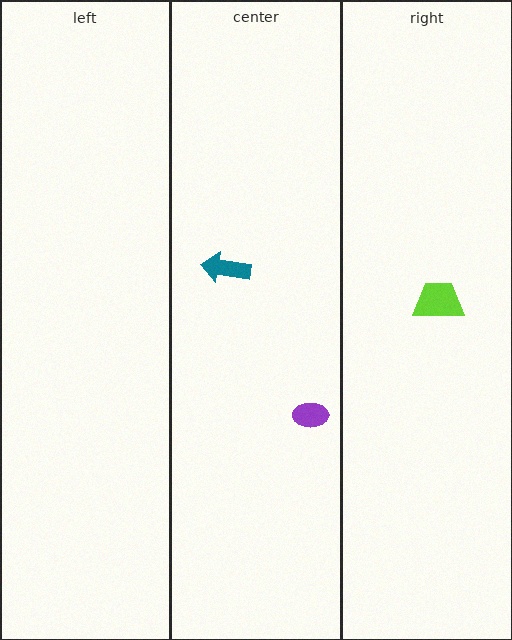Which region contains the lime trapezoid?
The right region.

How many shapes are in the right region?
1.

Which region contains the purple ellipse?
The center region.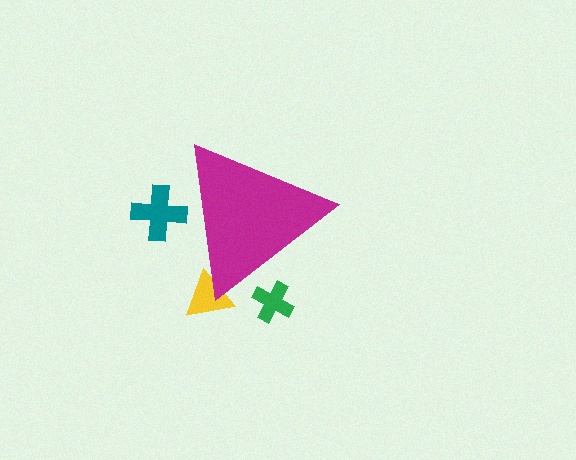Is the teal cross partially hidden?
Yes, the teal cross is partially hidden behind the magenta triangle.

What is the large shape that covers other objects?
A magenta triangle.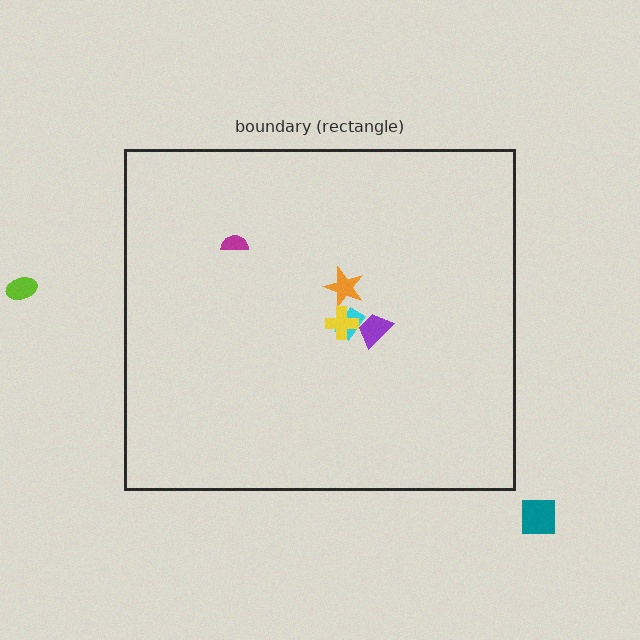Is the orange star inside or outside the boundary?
Inside.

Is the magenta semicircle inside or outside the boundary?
Inside.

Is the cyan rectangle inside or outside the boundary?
Inside.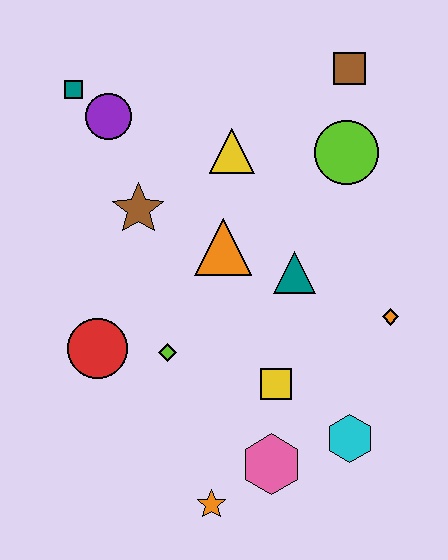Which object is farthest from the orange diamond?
The teal square is farthest from the orange diamond.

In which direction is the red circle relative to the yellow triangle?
The red circle is below the yellow triangle.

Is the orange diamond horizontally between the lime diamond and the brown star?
No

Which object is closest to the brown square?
The lime circle is closest to the brown square.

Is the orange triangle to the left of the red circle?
No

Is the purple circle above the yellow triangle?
Yes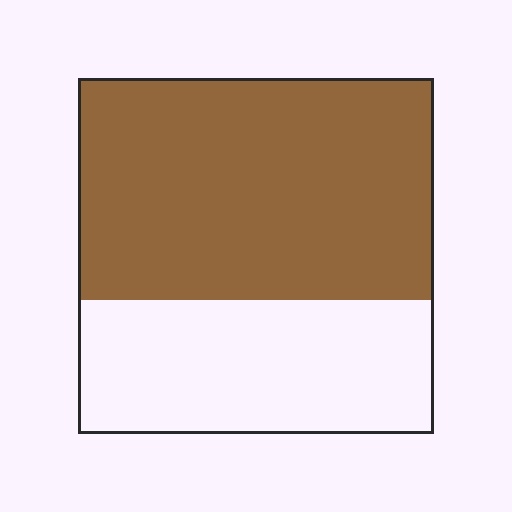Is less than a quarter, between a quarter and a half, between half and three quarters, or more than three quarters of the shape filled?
Between half and three quarters.